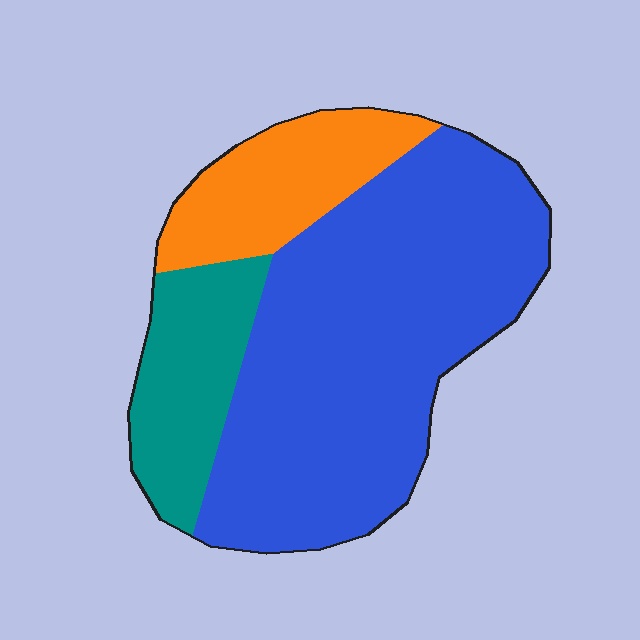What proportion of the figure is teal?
Teal covers 18% of the figure.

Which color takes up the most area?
Blue, at roughly 65%.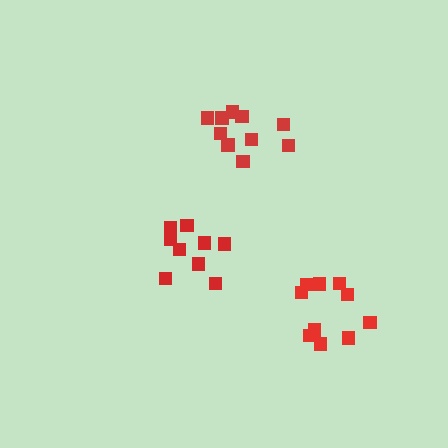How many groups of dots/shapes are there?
There are 3 groups.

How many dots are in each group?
Group 1: 10 dots, Group 2: 9 dots, Group 3: 10 dots (29 total).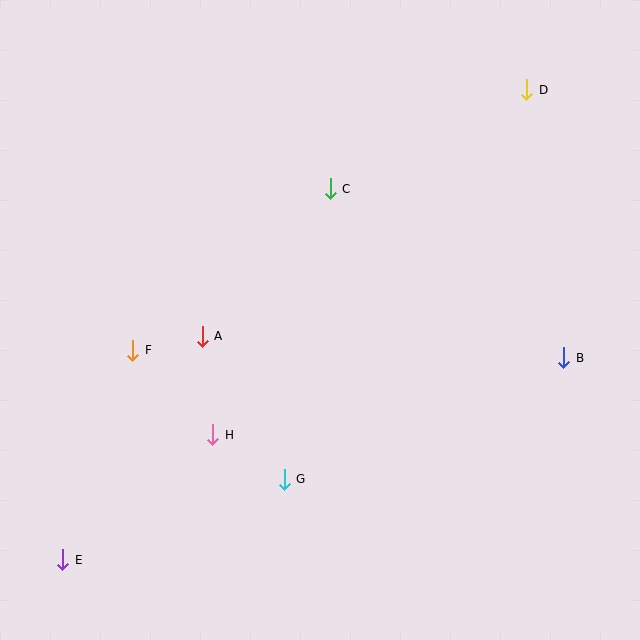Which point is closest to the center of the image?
Point A at (202, 336) is closest to the center.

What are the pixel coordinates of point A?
Point A is at (202, 336).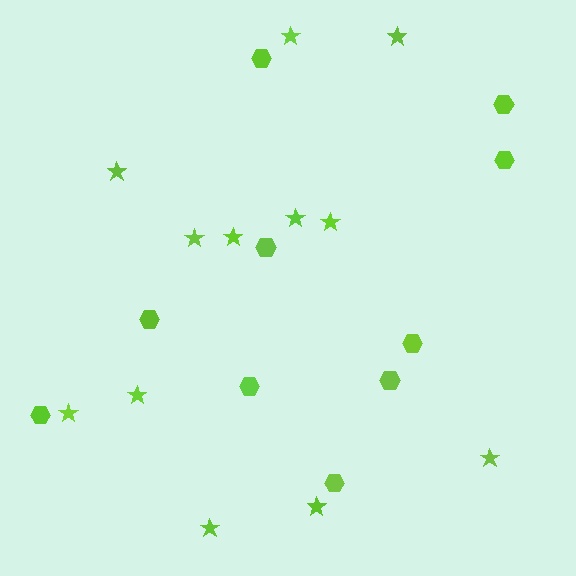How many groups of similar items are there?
There are 2 groups: one group of hexagons (10) and one group of stars (12).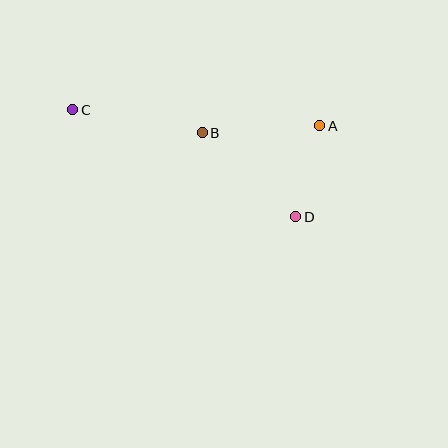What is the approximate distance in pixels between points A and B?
The distance between A and B is approximately 118 pixels.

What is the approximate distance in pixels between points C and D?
The distance between C and D is approximately 248 pixels.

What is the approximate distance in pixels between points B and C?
The distance between B and C is approximately 132 pixels.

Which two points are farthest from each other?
Points A and C are farthest from each other.